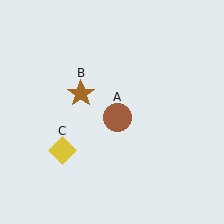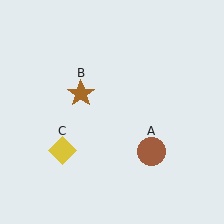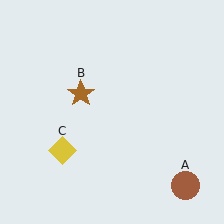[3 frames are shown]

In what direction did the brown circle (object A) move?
The brown circle (object A) moved down and to the right.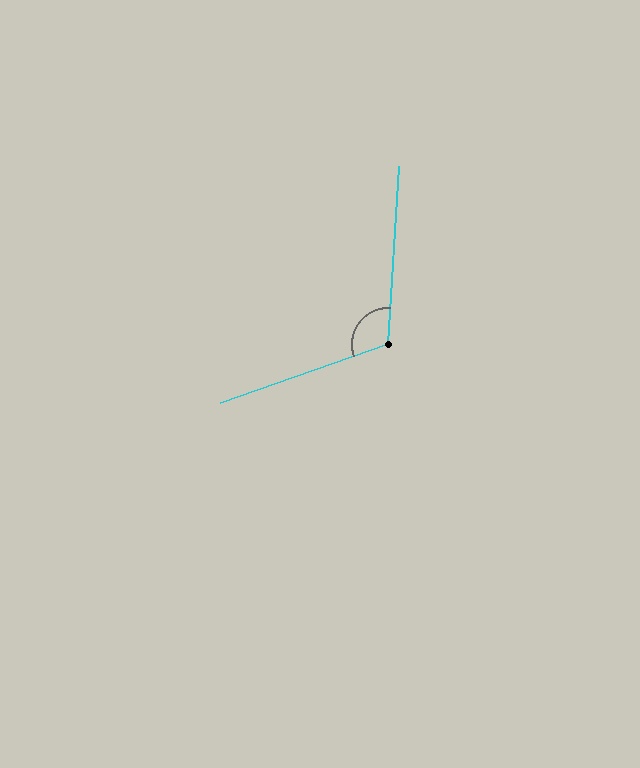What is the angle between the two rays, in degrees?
Approximately 113 degrees.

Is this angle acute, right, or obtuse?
It is obtuse.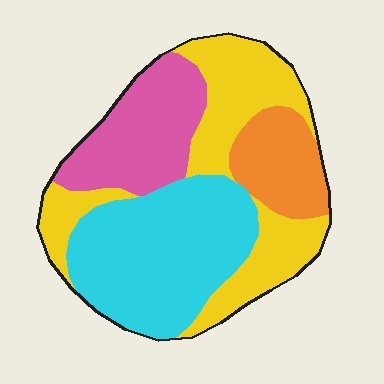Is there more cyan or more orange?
Cyan.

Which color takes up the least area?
Orange, at roughly 15%.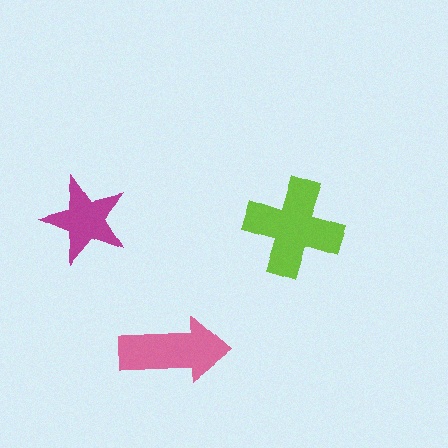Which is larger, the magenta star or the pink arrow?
The pink arrow.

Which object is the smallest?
The magenta star.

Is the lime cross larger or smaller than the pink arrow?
Larger.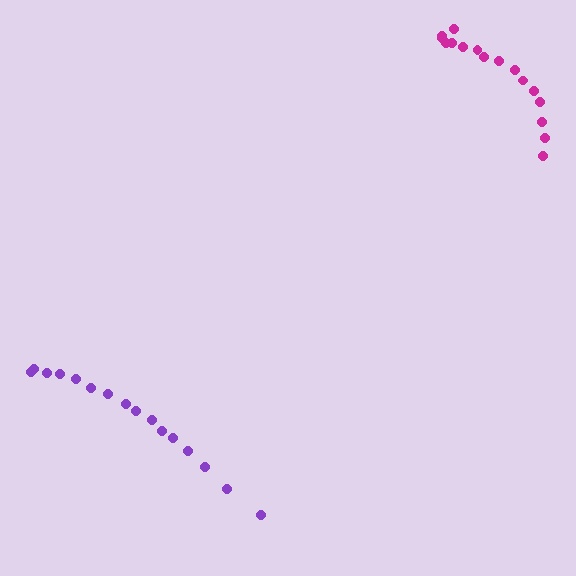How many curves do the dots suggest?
There are 2 distinct paths.